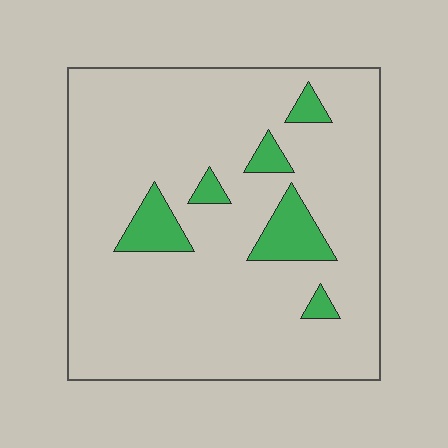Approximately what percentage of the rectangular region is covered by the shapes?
Approximately 10%.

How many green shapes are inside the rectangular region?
6.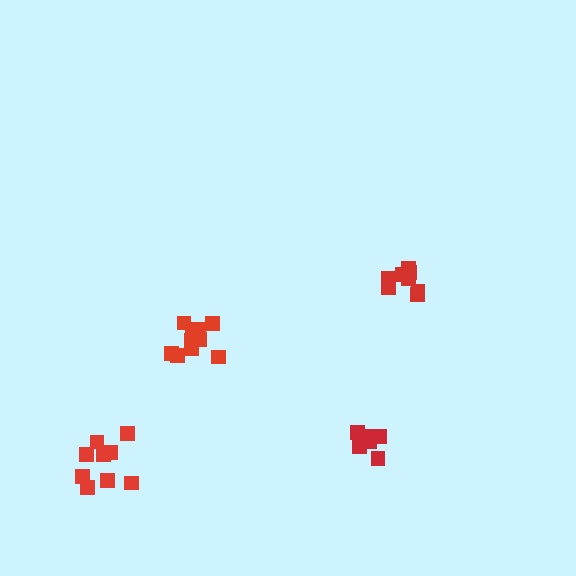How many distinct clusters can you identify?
There are 4 distinct clusters.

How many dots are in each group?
Group 1: 6 dots, Group 2: 8 dots, Group 3: 9 dots, Group 4: 11 dots (34 total).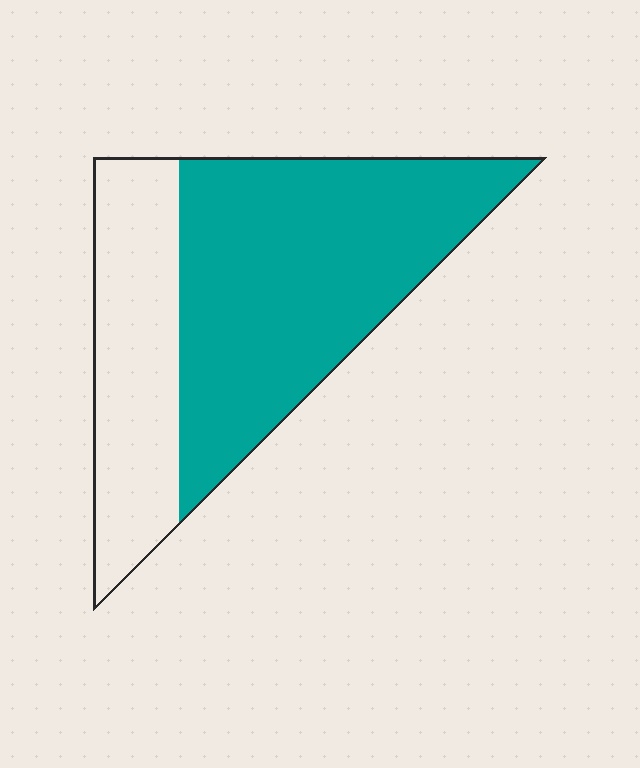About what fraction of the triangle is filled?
About two thirds (2/3).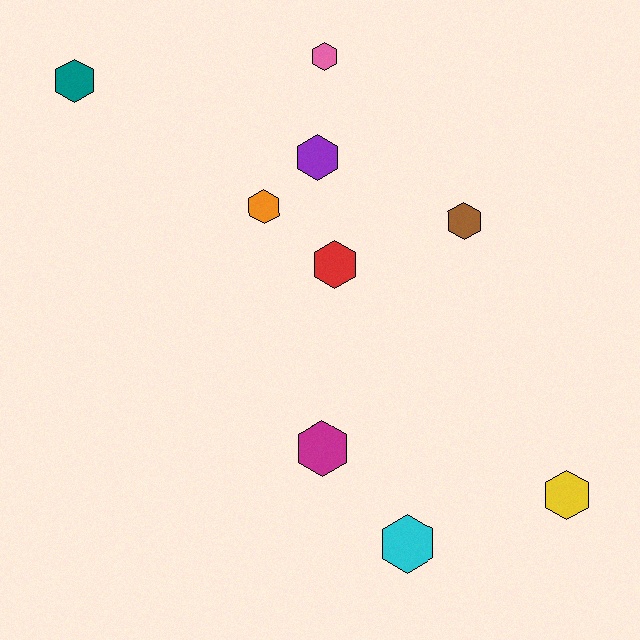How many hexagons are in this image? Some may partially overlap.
There are 9 hexagons.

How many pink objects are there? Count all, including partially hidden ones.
There is 1 pink object.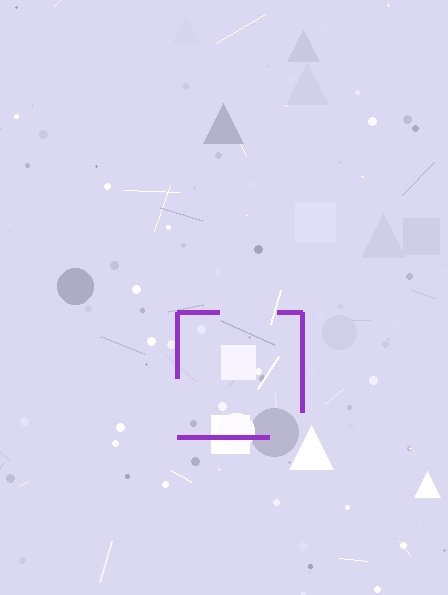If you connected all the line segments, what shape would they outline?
They would outline a square.